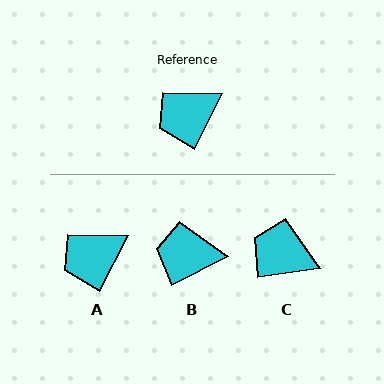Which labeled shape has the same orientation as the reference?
A.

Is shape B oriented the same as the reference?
No, it is off by about 36 degrees.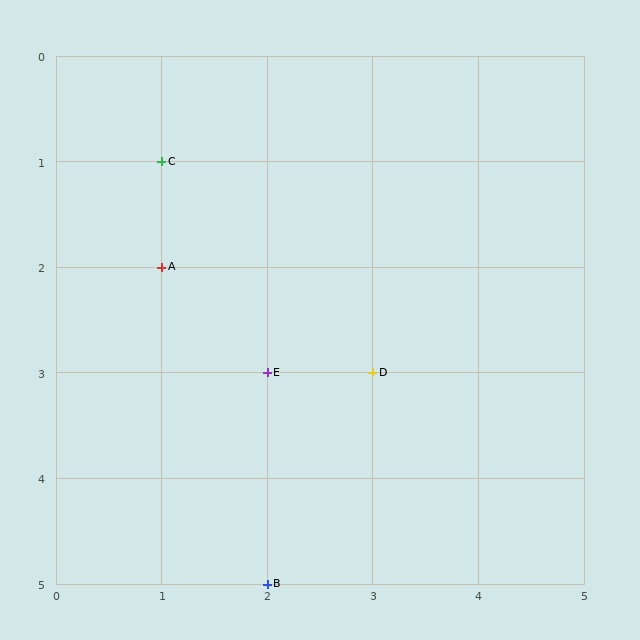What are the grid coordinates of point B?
Point B is at grid coordinates (2, 5).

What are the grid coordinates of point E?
Point E is at grid coordinates (2, 3).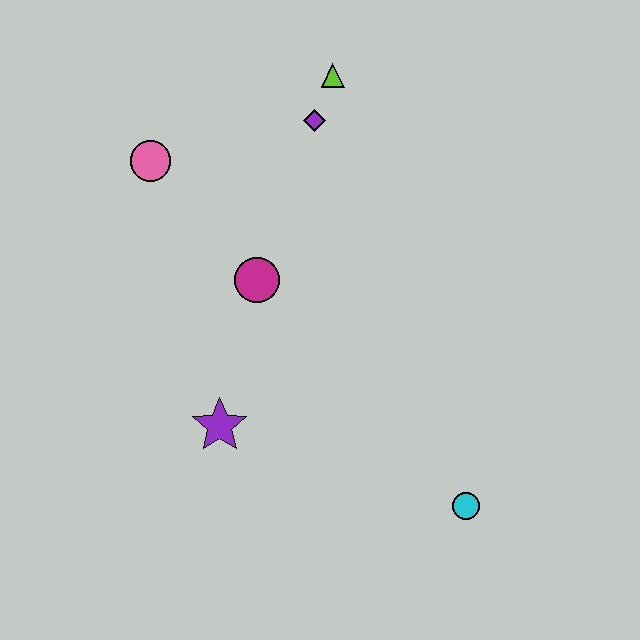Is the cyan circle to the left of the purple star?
No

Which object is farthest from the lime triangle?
The cyan circle is farthest from the lime triangle.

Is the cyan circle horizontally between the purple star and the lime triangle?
No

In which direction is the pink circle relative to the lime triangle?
The pink circle is to the left of the lime triangle.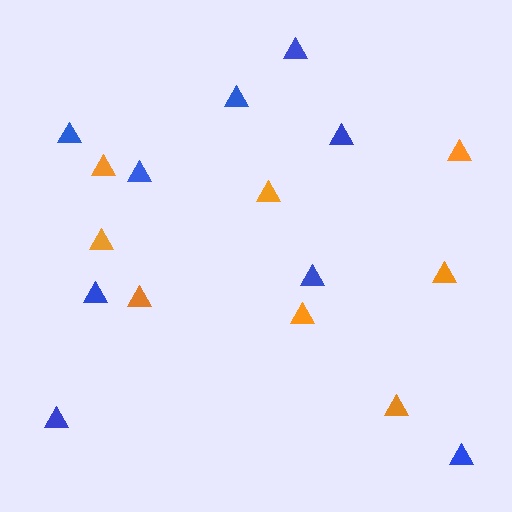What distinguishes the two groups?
There are 2 groups: one group of orange triangles (8) and one group of blue triangles (9).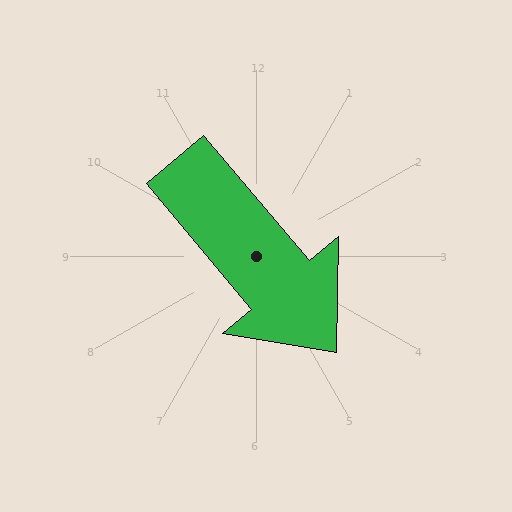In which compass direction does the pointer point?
Southeast.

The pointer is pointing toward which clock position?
Roughly 5 o'clock.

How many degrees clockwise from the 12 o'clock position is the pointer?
Approximately 140 degrees.